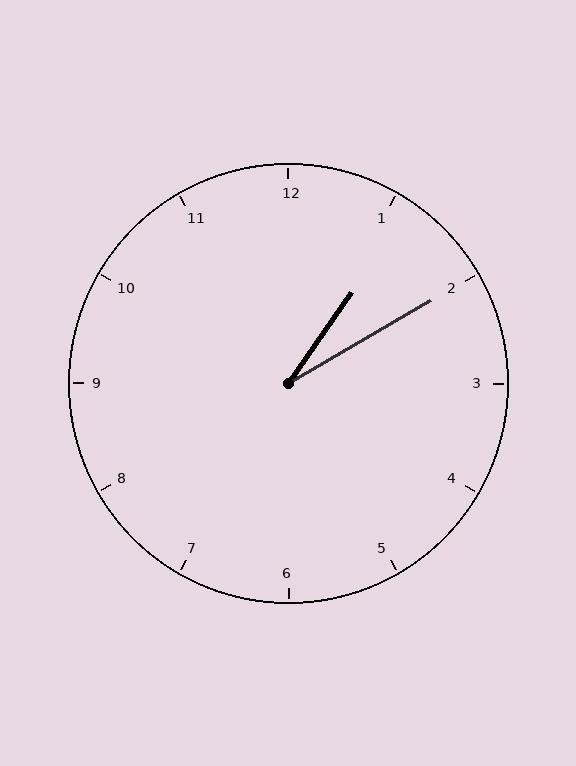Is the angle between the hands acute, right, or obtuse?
It is acute.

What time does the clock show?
1:10.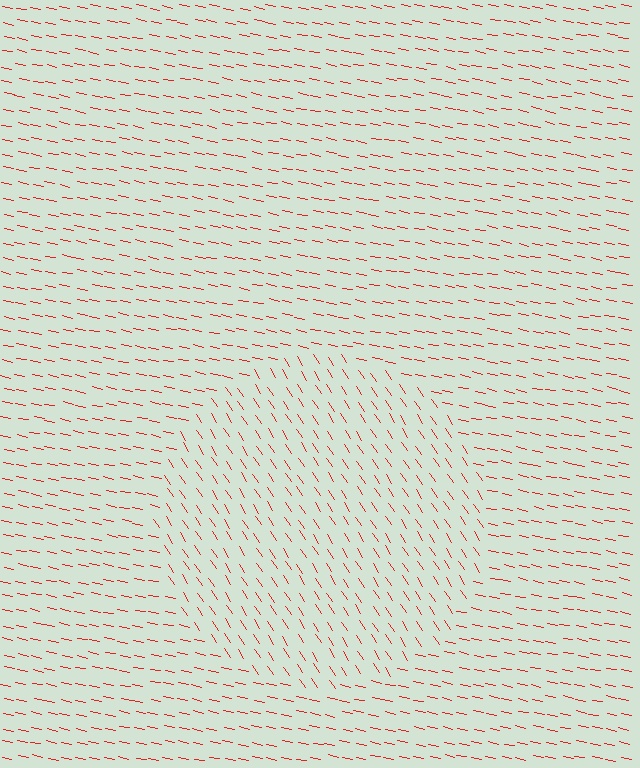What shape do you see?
I see a circle.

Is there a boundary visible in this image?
Yes, there is a texture boundary formed by a change in line orientation.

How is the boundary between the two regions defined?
The boundary is defined purely by a change in line orientation (approximately 45 degrees difference). All lines are the same color and thickness.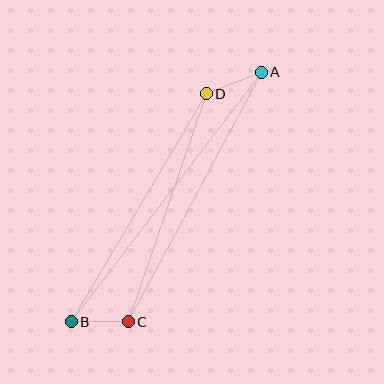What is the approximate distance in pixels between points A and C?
The distance between A and C is approximately 283 pixels.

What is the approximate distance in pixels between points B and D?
The distance between B and D is approximately 265 pixels.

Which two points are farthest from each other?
Points A and B are farthest from each other.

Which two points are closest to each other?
Points B and C are closest to each other.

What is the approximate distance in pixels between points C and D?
The distance between C and D is approximately 241 pixels.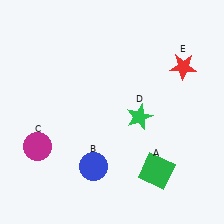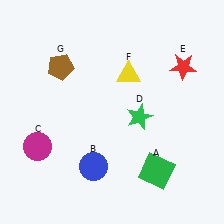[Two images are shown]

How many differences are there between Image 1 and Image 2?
There are 2 differences between the two images.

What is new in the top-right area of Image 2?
A yellow triangle (F) was added in the top-right area of Image 2.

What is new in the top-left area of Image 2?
A brown pentagon (G) was added in the top-left area of Image 2.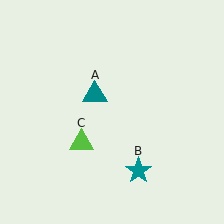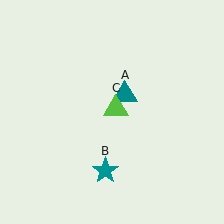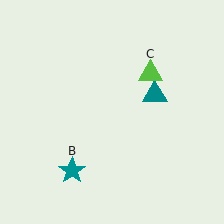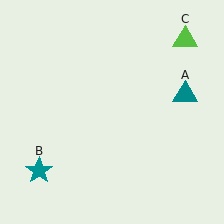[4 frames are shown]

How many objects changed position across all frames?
3 objects changed position: teal triangle (object A), teal star (object B), lime triangle (object C).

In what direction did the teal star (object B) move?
The teal star (object B) moved left.